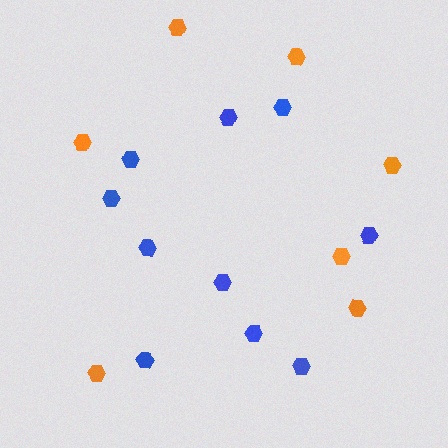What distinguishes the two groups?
There are 2 groups: one group of orange hexagons (7) and one group of blue hexagons (10).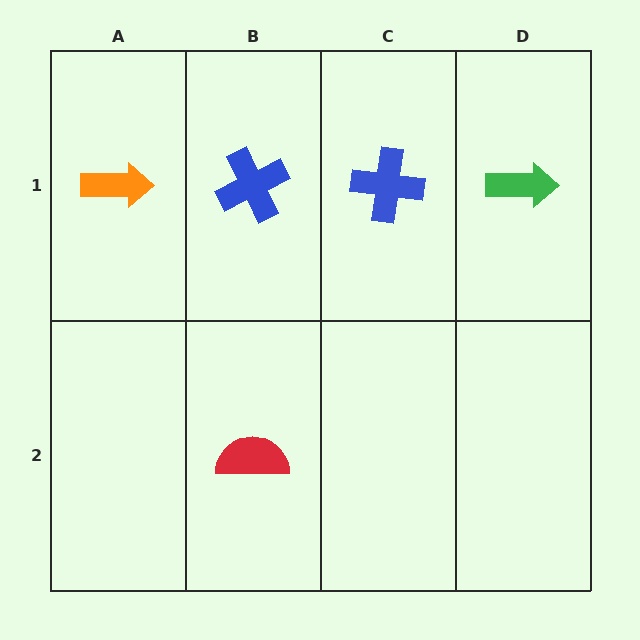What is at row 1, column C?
A blue cross.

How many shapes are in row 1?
4 shapes.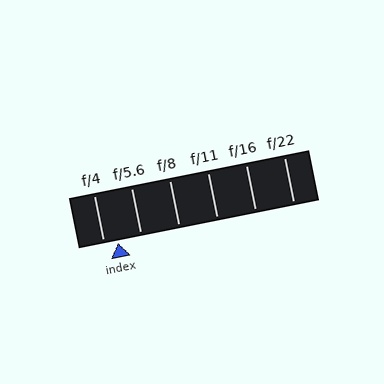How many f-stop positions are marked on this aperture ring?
There are 6 f-stop positions marked.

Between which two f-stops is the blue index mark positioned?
The index mark is between f/4 and f/5.6.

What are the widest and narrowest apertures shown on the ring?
The widest aperture shown is f/4 and the narrowest is f/22.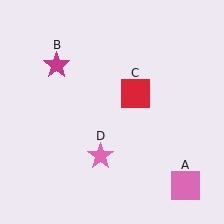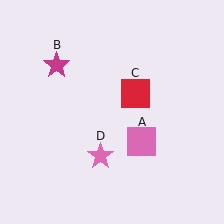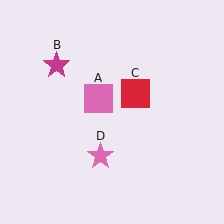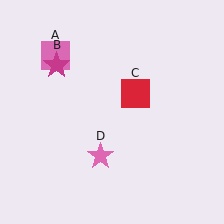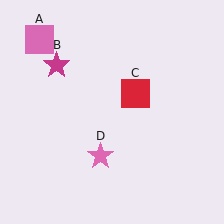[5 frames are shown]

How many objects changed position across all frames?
1 object changed position: pink square (object A).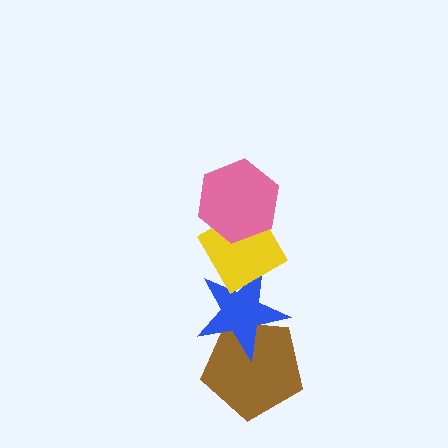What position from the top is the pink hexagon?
The pink hexagon is 1st from the top.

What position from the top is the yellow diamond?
The yellow diamond is 2nd from the top.